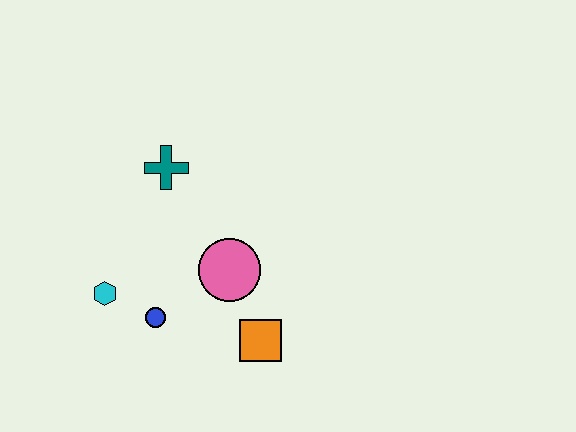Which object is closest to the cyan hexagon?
The blue circle is closest to the cyan hexagon.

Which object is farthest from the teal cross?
The orange square is farthest from the teal cross.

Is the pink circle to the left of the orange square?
Yes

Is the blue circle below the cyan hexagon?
Yes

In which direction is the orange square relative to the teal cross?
The orange square is below the teal cross.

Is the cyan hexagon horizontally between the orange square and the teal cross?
No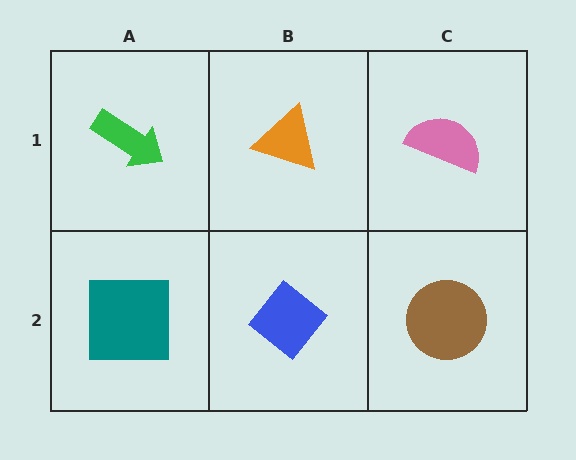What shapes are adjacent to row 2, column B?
An orange triangle (row 1, column B), a teal square (row 2, column A), a brown circle (row 2, column C).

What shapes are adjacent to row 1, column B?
A blue diamond (row 2, column B), a green arrow (row 1, column A), a pink semicircle (row 1, column C).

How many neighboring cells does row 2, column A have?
2.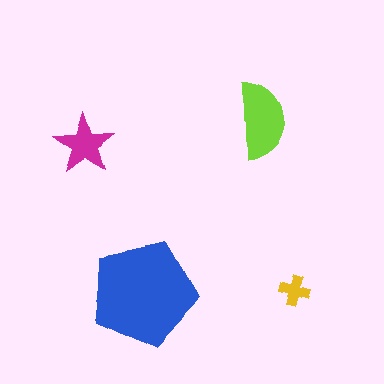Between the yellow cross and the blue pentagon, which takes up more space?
The blue pentagon.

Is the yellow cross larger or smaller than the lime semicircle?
Smaller.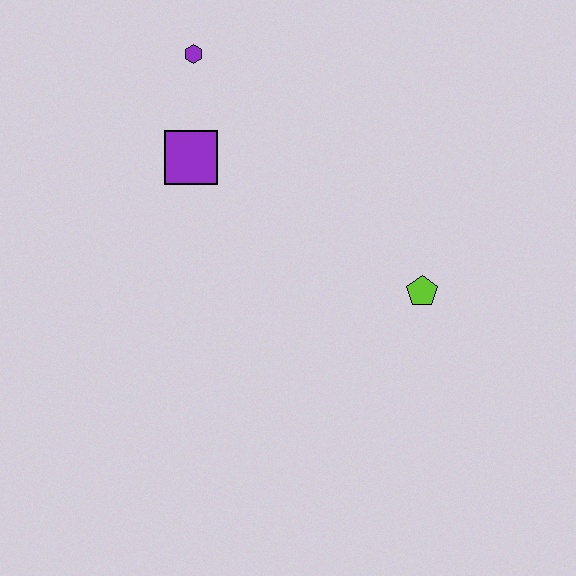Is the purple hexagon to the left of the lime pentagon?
Yes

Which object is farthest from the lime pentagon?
The purple hexagon is farthest from the lime pentagon.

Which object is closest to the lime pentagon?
The purple square is closest to the lime pentagon.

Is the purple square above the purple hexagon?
No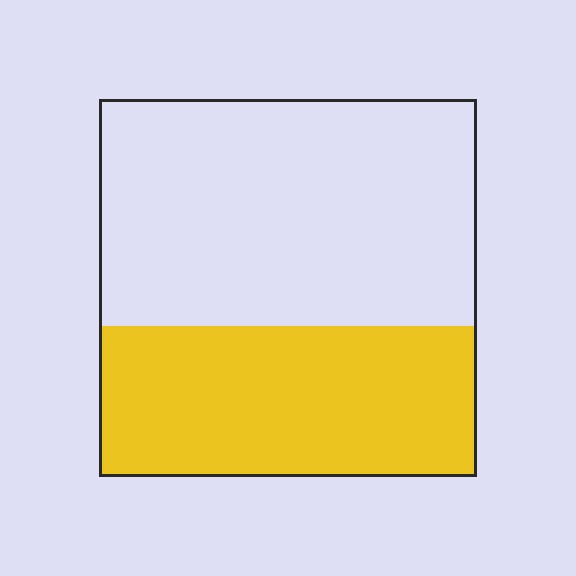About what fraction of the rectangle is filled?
About two fifths (2/5).